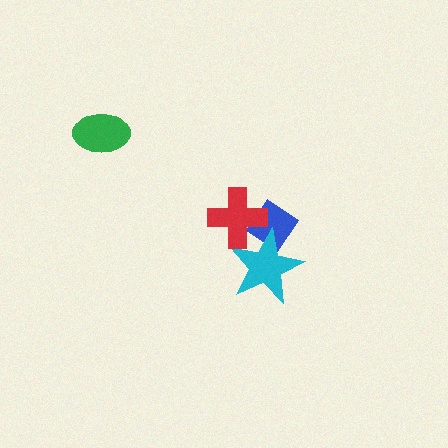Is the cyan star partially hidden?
Yes, it is partially covered by another shape.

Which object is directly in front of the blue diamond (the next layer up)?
The cyan star is directly in front of the blue diamond.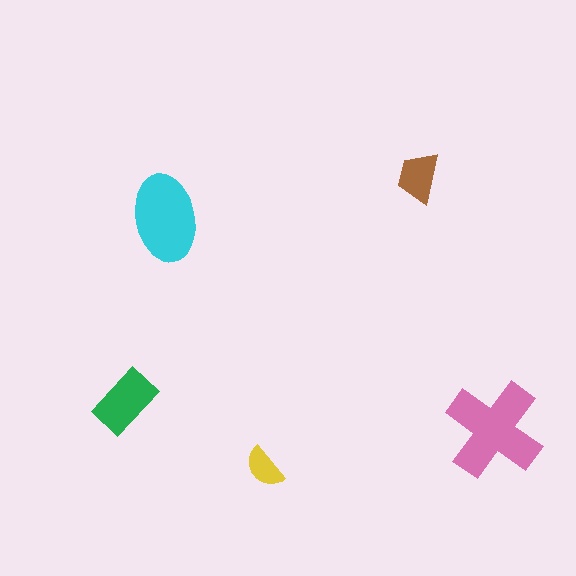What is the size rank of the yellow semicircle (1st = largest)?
5th.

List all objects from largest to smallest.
The pink cross, the cyan ellipse, the green rectangle, the brown trapezoid, the yellow semicircle.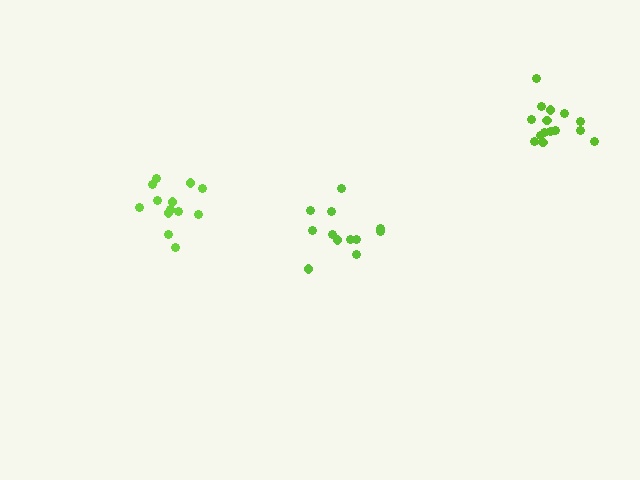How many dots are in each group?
Group 1: 12 dots, Group 2: 13 dots, Group 3: 15 dots (40 total).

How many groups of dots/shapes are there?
There are 3 groups.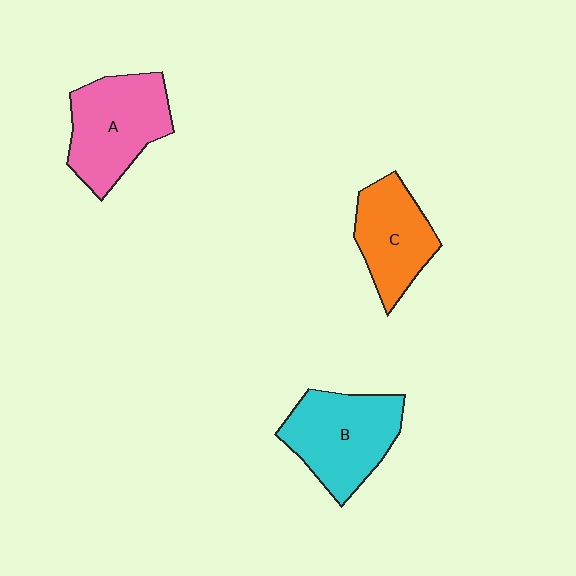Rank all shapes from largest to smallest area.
From largest to smallest: B (cyan), A (pink), C (orange).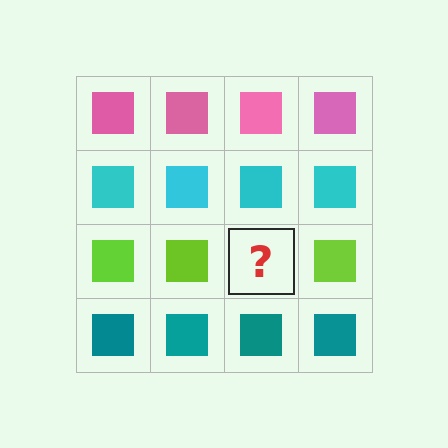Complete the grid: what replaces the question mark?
The question mark should be replaced with a lime square.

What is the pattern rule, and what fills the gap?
The rule is that each row has a consistent color. The gap should be filled with a lime square.